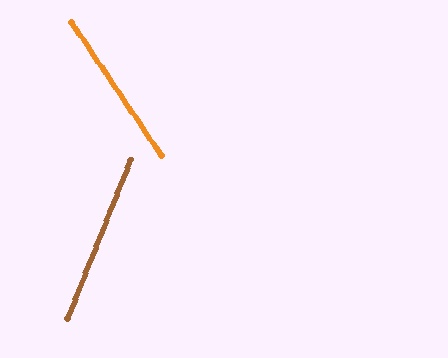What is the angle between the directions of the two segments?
Approximately 56 degrees.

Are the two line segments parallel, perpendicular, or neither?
Neither parallel nor perpendicular — they differ by about 56°.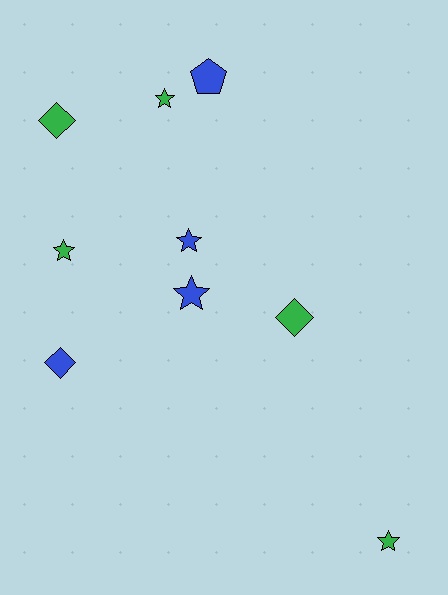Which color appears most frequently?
Green, with 5 objects.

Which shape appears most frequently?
Star, with 5 objects.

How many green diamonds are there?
There are 2 green diamonds.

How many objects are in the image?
There are 9 objects.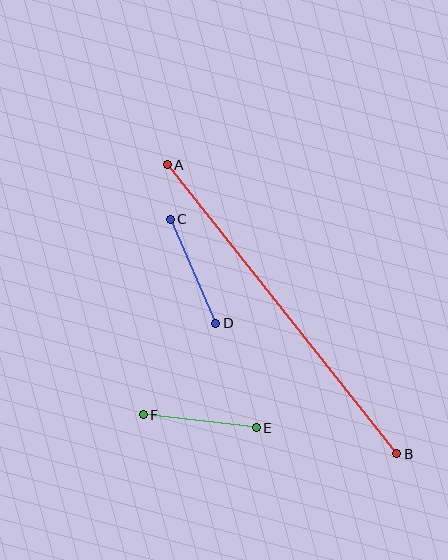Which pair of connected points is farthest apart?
Points A and B are farthest apart.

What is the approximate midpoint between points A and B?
The midpoint is at approximately (282, 309) pixels.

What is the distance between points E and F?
The distance is approximately 114 pixels.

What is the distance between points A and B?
The distance is approximately 369 pixels.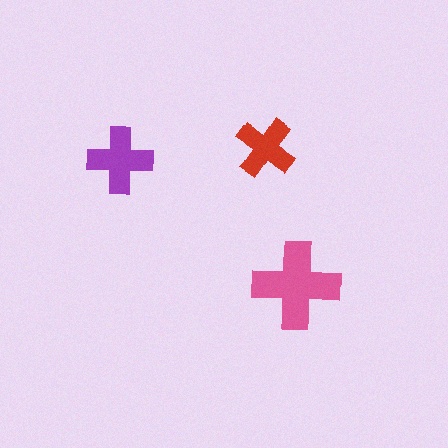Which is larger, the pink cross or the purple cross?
The pink one.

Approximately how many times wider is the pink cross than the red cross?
About 1.5 times wider.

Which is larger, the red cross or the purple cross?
The purple one.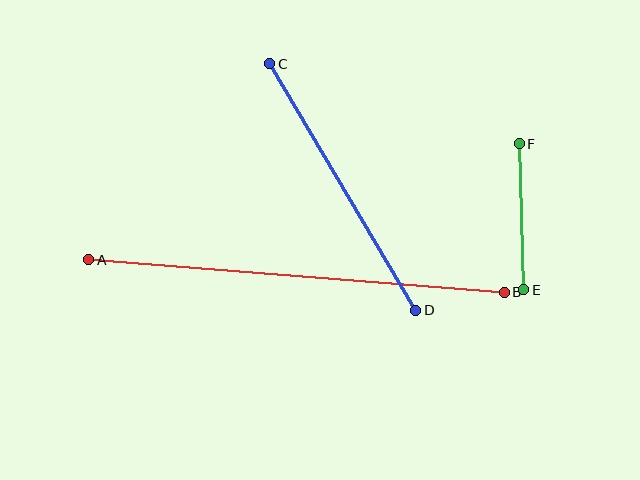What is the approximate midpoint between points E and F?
The midpoint is at approximately (521, 217) pixels.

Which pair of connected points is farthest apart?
Points A and B are farthest apart.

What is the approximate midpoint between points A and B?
The midpoint is at approximately (297, 276) pixels.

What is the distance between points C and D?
The distance is approximately 286 pixels.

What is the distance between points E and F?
The distance is approximately 146 pixels.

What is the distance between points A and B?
The distance is approximately 417 pixels.